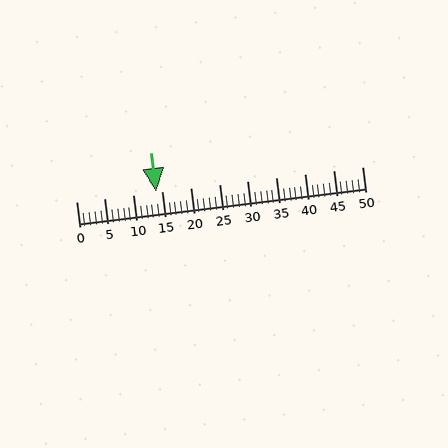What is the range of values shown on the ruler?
The ruler shows values from 0 to 50.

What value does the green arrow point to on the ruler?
The green arrow points to approximately 14.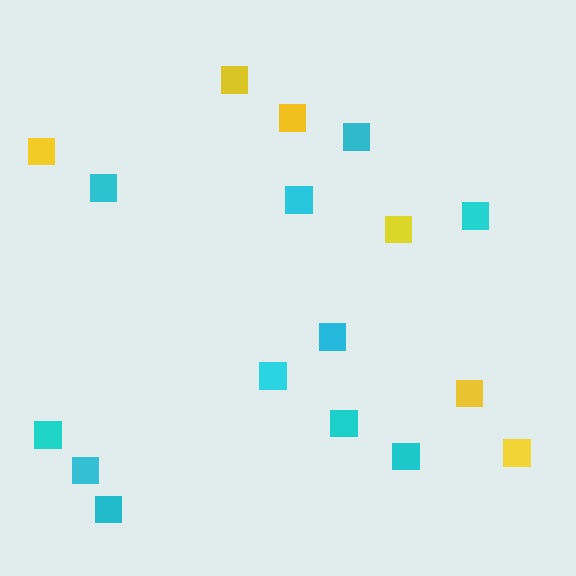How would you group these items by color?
There are 2 groups: one group of yellow squares (6) and one group of cyan squares (11).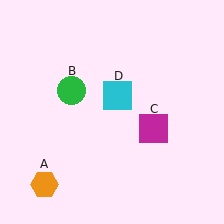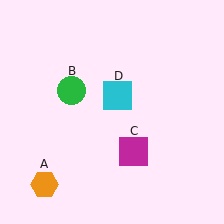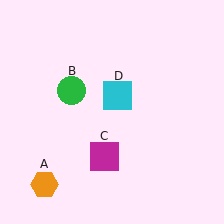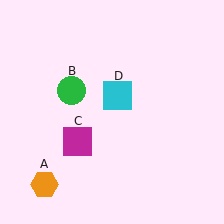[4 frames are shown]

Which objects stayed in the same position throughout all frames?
Orange hexagon (object A) and green circle (object B) and cyan square (object D) remained stationary.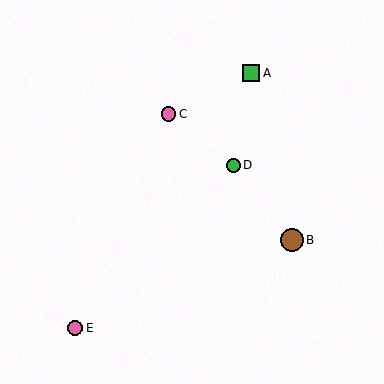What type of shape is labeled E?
Shape E is a pink circle.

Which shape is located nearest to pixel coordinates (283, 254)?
The brown circle (labeled B) at (292, 240) is nearest to that location.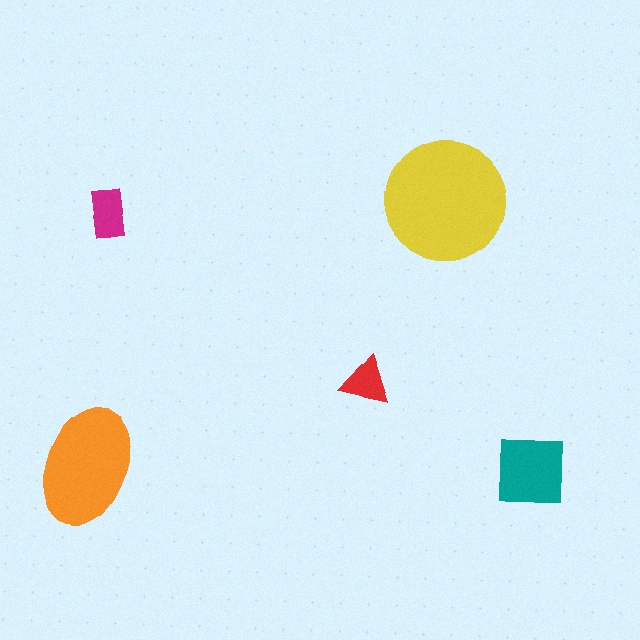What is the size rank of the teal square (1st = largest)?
3rd.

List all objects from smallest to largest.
The red triangle, the magenta rectangle, the teal square, the orange ellipse, the yellow circle.